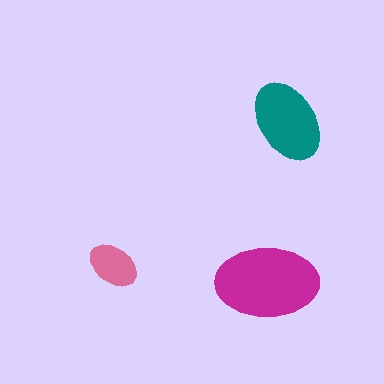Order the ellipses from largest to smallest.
the magenta one, the teal one, the pink one.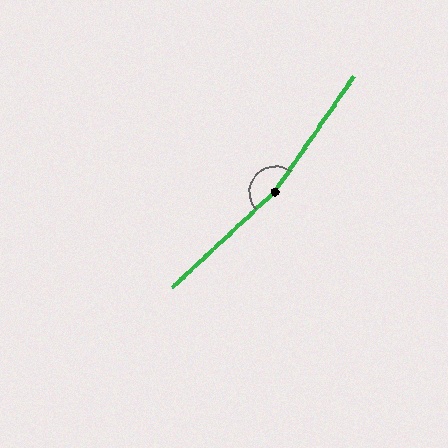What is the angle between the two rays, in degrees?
Approximately 167 degrees.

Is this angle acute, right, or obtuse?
It is obtuse.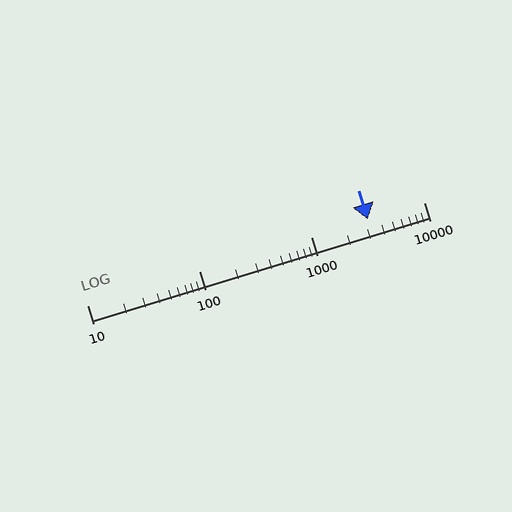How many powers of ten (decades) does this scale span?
The scale spans 3 decades, from 10 to 10000.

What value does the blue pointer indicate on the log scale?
The pointer indicates approximately 3200.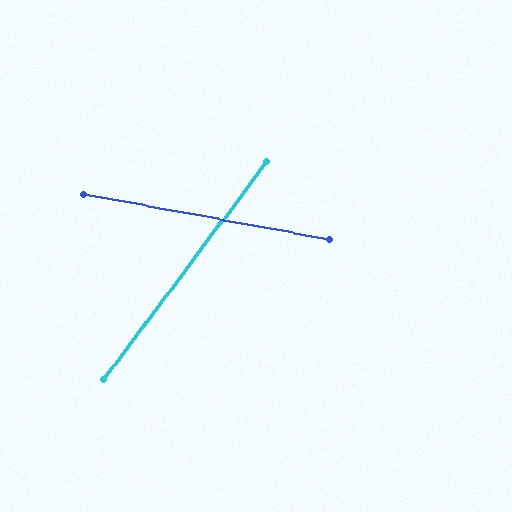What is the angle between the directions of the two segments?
Approximately 64 degrees.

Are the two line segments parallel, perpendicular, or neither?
Neither parallel nor perpendicular — they differ by about 64°.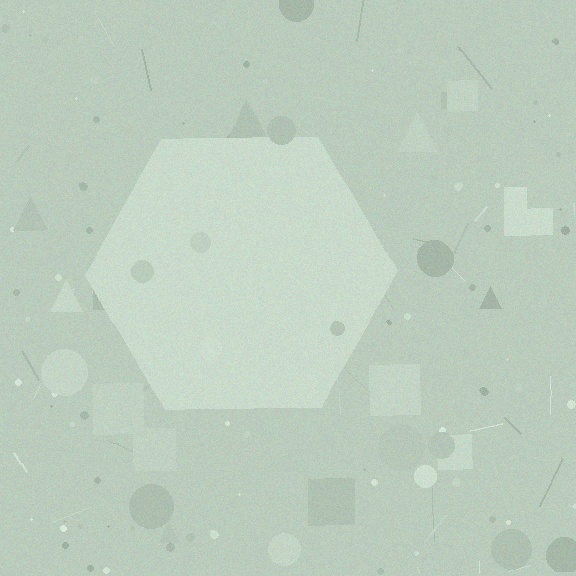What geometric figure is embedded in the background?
A hexagon is embedded in the background.